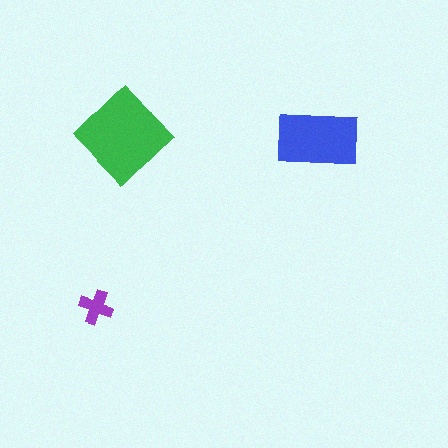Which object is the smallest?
The purple cross.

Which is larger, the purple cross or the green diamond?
The green diamond.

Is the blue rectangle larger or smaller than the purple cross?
Larger.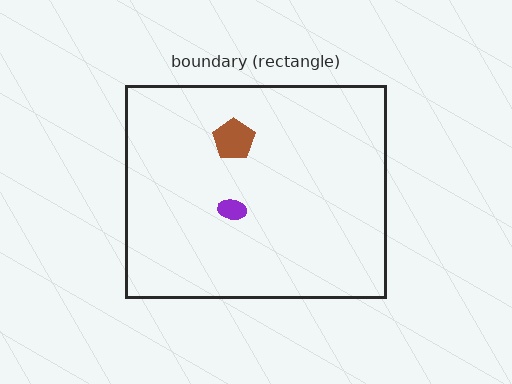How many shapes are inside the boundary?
2 inside, 0 outside.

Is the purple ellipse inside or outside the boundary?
Inside.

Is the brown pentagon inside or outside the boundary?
Inside.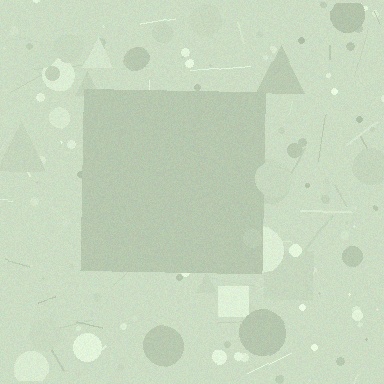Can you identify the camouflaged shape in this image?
The camouflaged shape is a square.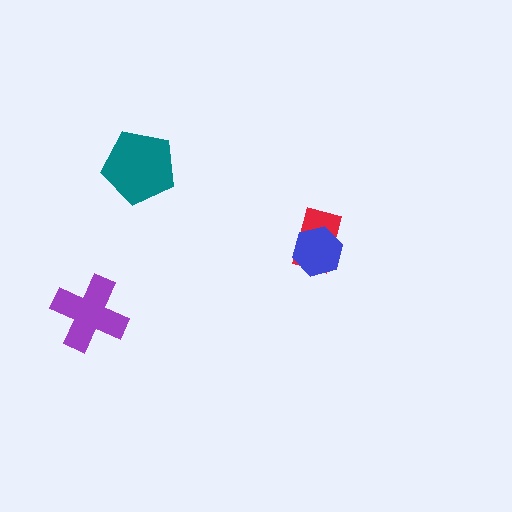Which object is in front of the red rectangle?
The blue hexagon is in front of the red rectangle.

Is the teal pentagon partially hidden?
No, no other shape covers it.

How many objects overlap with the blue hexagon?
1 object overlaps with the blue hexagon.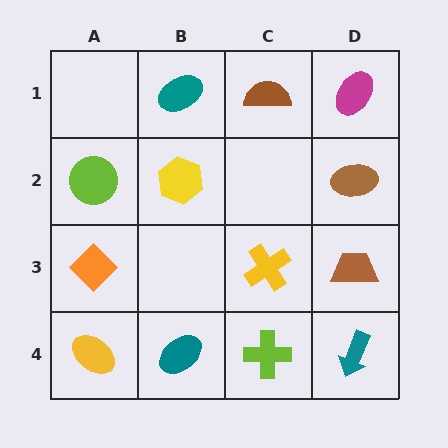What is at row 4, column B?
A teal ellipse.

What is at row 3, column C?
A yellow cross.